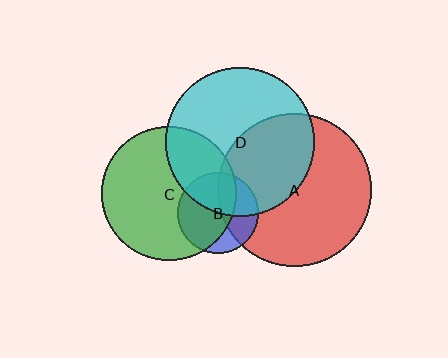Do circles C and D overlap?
Yes.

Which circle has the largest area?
Circle A (red).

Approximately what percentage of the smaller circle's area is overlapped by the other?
Approximately 30%.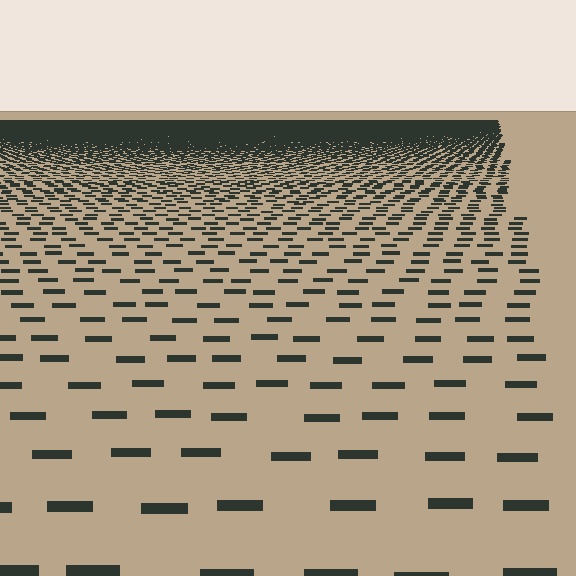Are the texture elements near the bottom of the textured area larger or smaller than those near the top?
Larger. Near the bottom, elements are closer to the viewer and appear at a bigger on-screen size.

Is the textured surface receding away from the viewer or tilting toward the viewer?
The surface is receding away from the viewer. Texture elements get smaller and denser toward the top.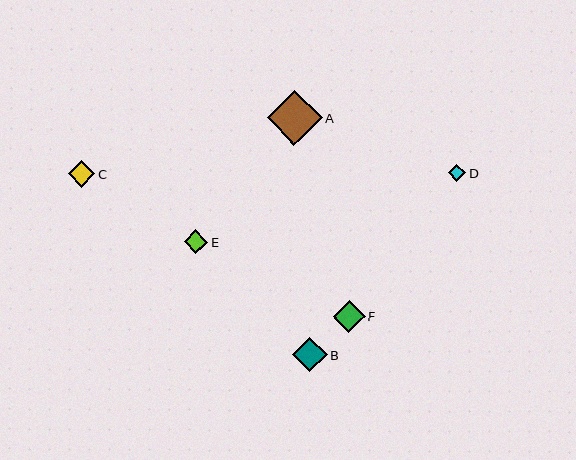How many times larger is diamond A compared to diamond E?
Diamond A is approximately 2.3 times the size of diamond E.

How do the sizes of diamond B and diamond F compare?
Diamond B and diamond F are approximately the same size.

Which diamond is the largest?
Diamond A is the largest with a size of approximately 55 pixels.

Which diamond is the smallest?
Diamond D is the smallest with a size of approximately 17 pixels.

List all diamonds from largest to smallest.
From largest to smallest: A, B, F, C, E, D.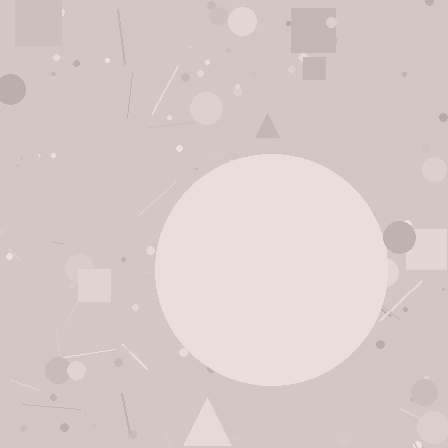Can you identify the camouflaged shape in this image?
The camouflaged shape is a circle.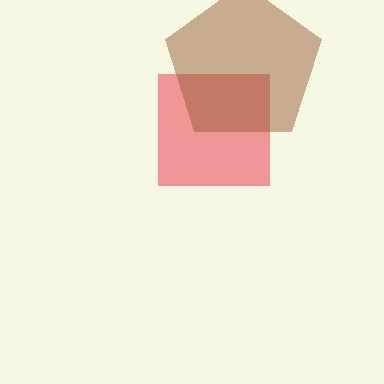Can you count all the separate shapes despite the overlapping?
Yes, there are 2 separate shapes.